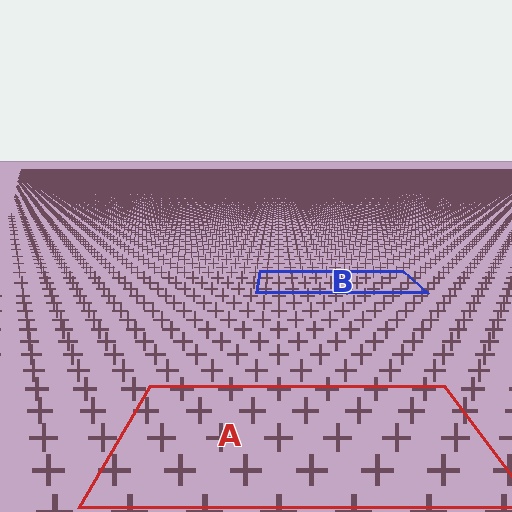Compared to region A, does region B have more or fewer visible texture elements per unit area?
Region B has more texture elements per unit area — they are packed more densely because it is farther away.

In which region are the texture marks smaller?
The texture marks are smaller in region B, because it is farther away.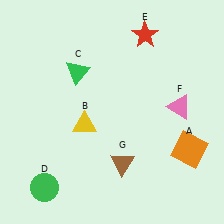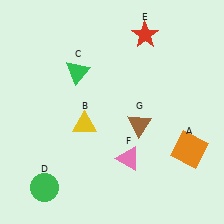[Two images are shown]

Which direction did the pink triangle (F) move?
The pink triangle (F) moved down.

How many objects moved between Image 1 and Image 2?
2 objects moved between the two images.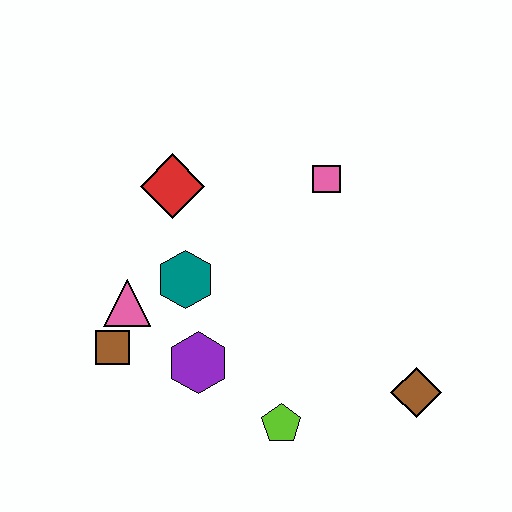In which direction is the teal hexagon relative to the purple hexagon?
The teal hexagon is above the purple hexagon.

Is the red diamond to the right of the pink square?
No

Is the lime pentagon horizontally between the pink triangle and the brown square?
No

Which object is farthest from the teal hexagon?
The brown diamond is farthest from the teal hexagon.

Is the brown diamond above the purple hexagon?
No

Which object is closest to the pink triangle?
The brown square is closest to the pink triangle.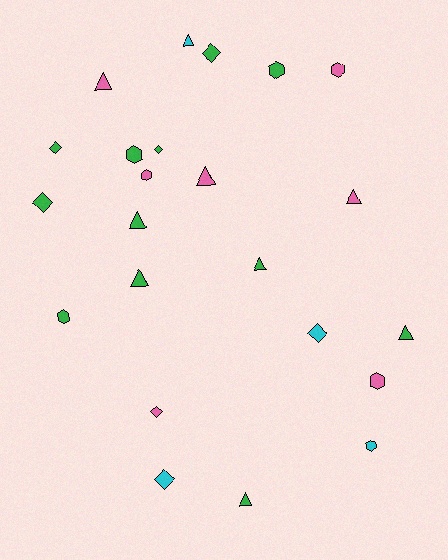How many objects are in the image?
There are 23 objects.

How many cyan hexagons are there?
There is 1 cyan hexagon.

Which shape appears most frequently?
Triangle, with 9 objects.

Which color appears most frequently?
Green, with 12 objects.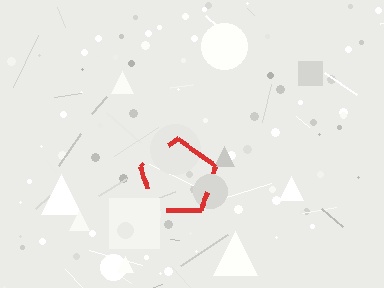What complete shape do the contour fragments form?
The contour fragments form a pentagon.